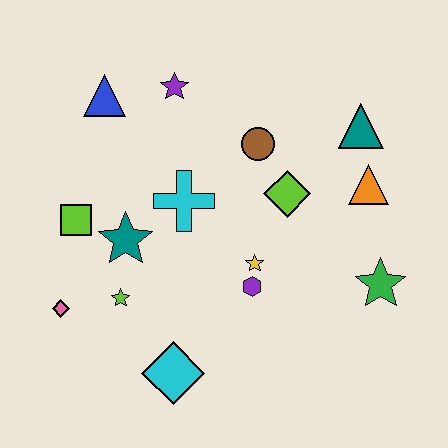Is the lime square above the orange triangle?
No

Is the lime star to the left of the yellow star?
Yes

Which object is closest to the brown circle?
The lime diamond is closest to the brown circle.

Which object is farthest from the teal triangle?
The pink diamond is farthest from the teal triangle.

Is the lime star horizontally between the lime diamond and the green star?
No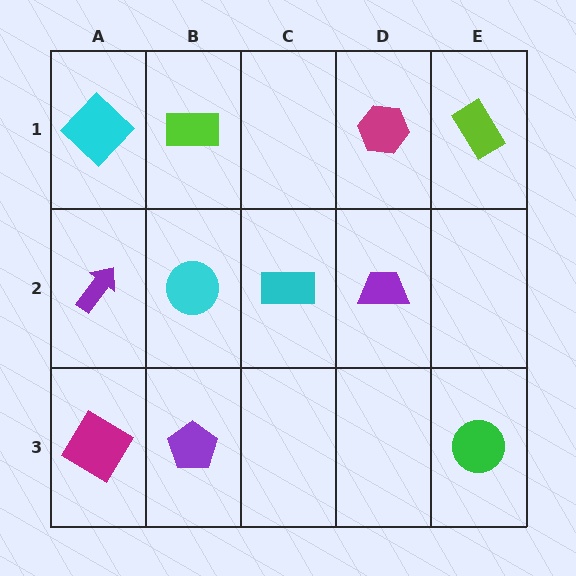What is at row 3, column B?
A purple pentagon.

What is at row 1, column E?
A lime rectangle.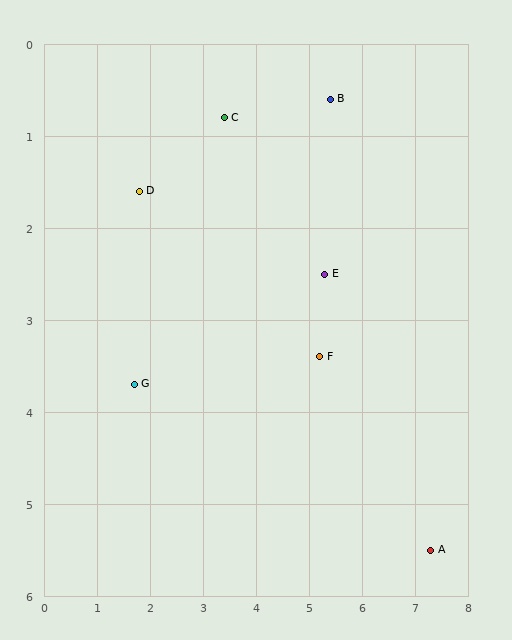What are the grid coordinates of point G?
Point G is at approximately (1.7, 3.7).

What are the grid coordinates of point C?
Point C is at approximately (3.4, 0.8).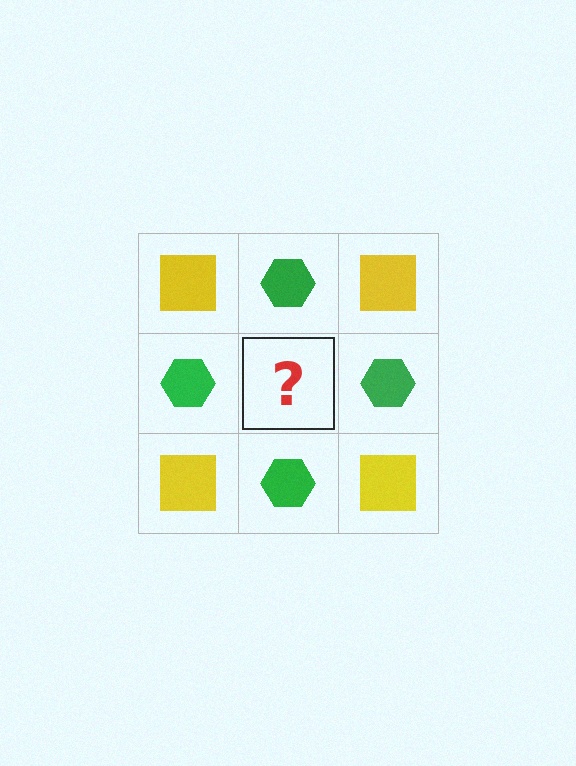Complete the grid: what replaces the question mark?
The question mark should be replaced with a yellow square.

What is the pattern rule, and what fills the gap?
The rule is that it alternates yellow square and green hexagon in a checkerboard pattern. The gap should be filled with a yellow square.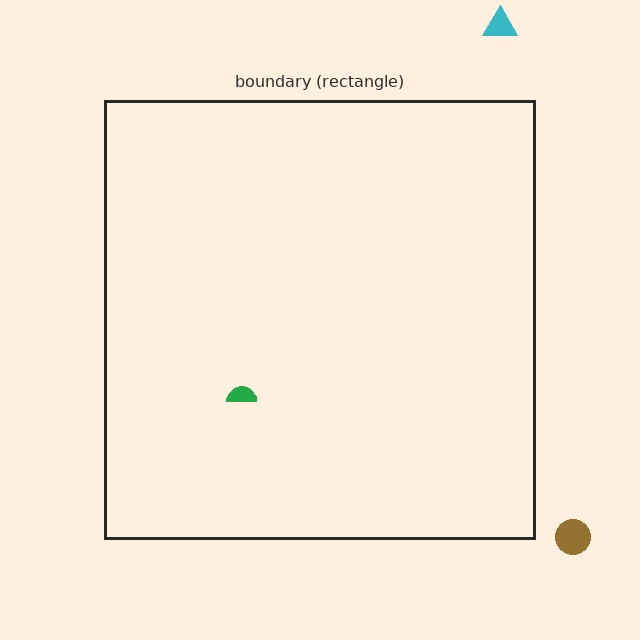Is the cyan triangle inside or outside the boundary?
Outside.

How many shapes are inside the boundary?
1 inside, 2 outside.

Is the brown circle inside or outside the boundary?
Outside.